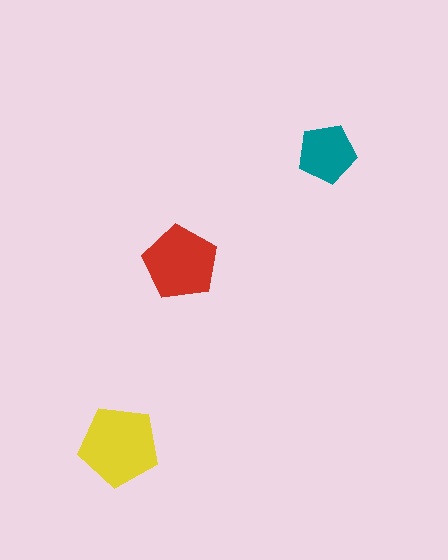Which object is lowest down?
The yellow pentagon is bottommost.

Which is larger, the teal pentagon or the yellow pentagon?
The yellow one.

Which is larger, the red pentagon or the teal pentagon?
The red one.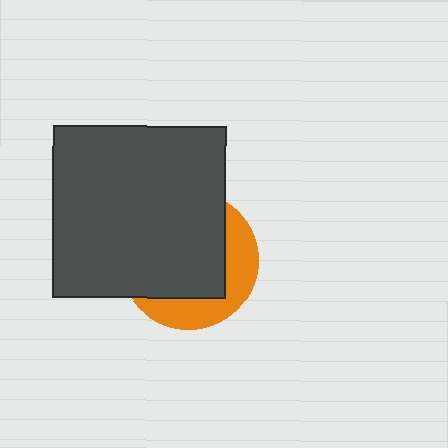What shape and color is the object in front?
The object in front is a dark gray square.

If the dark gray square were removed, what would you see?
You would see the complete orange circle.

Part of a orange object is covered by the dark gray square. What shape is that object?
It is a circle.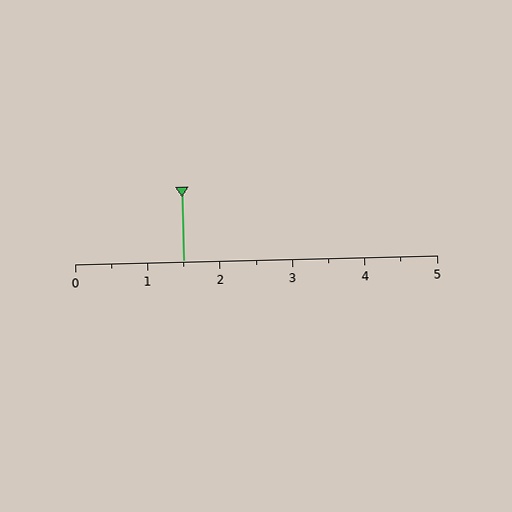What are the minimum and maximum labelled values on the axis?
The axis runs from 0 to 5.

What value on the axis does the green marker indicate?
The marker indicates approximately 1.5.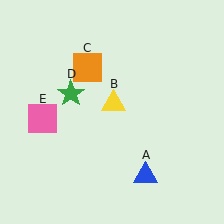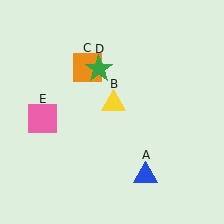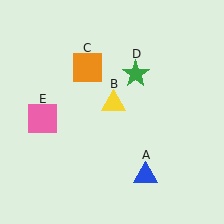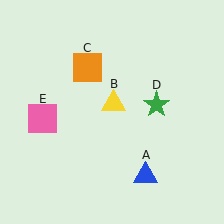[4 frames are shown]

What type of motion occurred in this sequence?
The green star (object D) rotated clockwise around the center of the scene.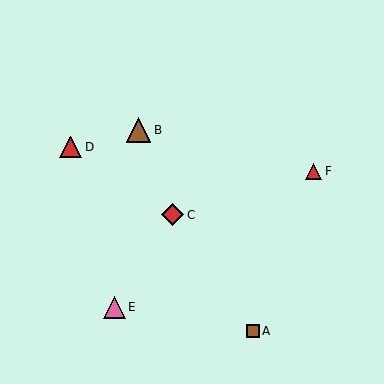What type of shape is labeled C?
Shape C is a red diamond.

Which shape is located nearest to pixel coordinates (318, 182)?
The red triangle (labeled F) at (314, 171) is nearest to that location.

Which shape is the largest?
The brown triangle (labeled B) is the largest.